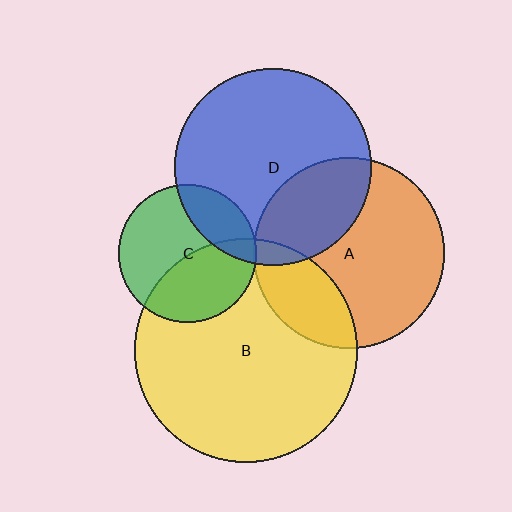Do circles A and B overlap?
Yes.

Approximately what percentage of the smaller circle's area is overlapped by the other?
Approximately 25%.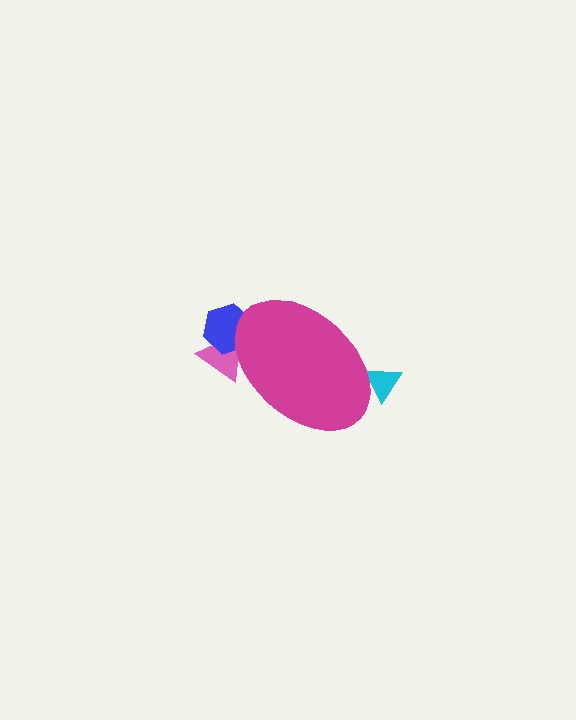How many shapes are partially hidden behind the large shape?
3 shapes are partially hidden.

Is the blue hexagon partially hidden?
Yes, the blue hexagon is partially hidden behind the magenta ellipse.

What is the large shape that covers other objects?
A magenta ellipse.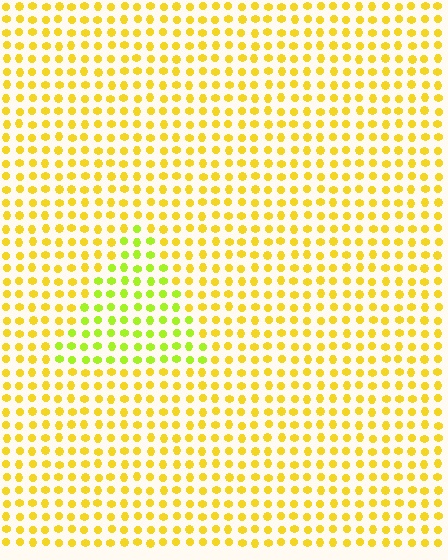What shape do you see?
I see a triangle.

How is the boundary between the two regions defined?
The boundary is defined purely by a slight shift in hue (about 32 degrees). Spacing, size, and orientation are identical on both sides.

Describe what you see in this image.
The image is filled with small yellow elements in a uniform arrangement. A triangle-shaped region is visible where the elements are tinted to a slightly different hue, forming a subtle color boundary.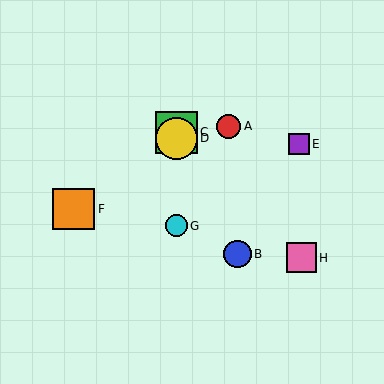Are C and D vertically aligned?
Yes, both are at x≈176.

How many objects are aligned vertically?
3 objects (C, D, G) are aligned vertically.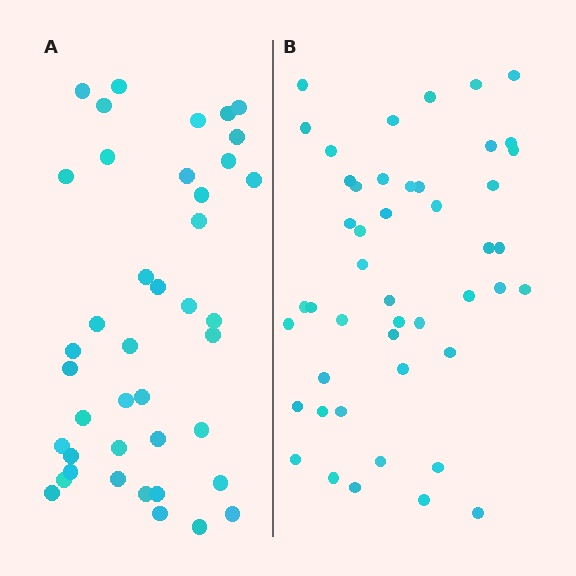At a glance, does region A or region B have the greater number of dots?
Region B (the right region) has more dots.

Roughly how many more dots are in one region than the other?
Region B has about 6 more dots than region A.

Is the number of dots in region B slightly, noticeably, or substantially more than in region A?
Region B has only slightly more — the two regions are fairly close. The ratio is roughly 1.1 to 1.